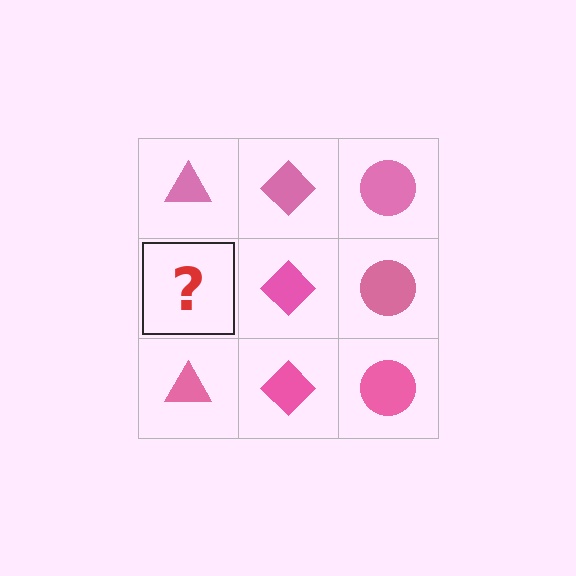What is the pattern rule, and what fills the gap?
The rule is that each column has a consistent shape. The gap should be filled with a pink triangle.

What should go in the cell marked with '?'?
The missing cell should contain a pink triangle.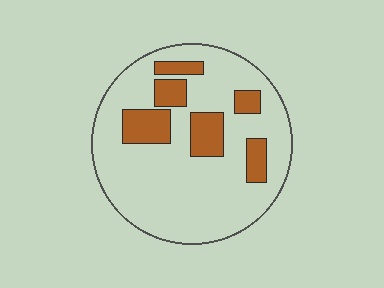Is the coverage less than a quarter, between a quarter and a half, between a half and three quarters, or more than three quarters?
Less than a quarter.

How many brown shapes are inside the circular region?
6.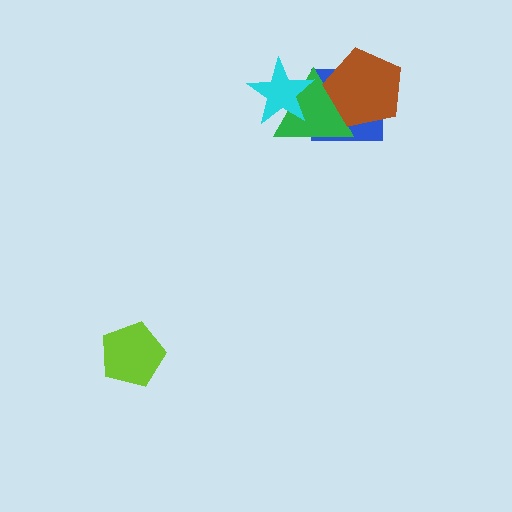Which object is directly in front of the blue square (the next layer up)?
The green triangle is directly in front of the blue square.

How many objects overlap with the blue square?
2 objects overlap with the blue square.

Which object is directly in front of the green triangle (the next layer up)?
The cyan star is directly in front of the green triangle.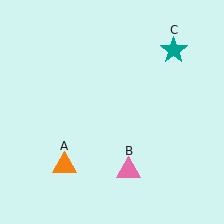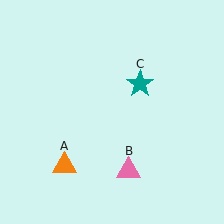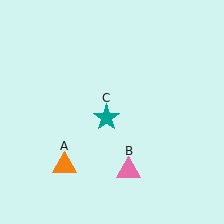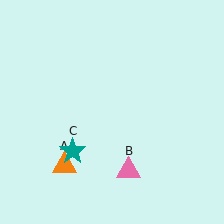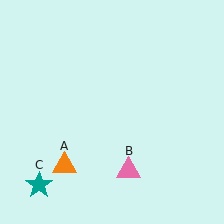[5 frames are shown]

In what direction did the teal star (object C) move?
The teal star (object C) moved down and to the left.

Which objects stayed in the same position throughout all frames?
Orange triangle (object A) and pink triangle (object B) remained stationary.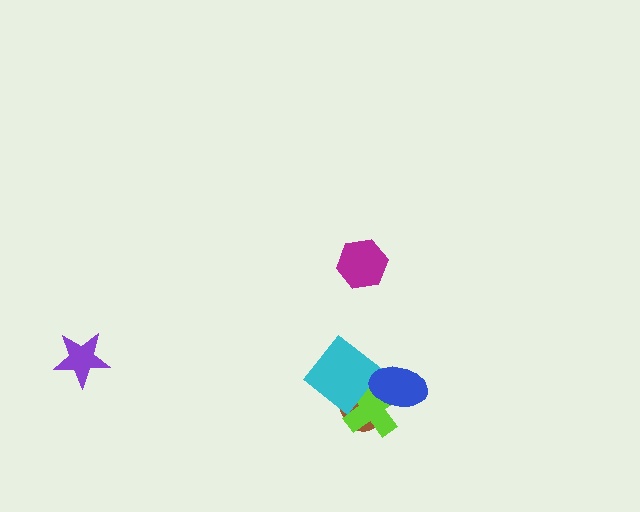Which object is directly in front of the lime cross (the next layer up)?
The cyan diamond is directly in front of the lime cross.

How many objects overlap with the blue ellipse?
2 objects overlap with the blue ellipse.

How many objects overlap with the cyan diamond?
2 objects overlap with the cyan diamond.